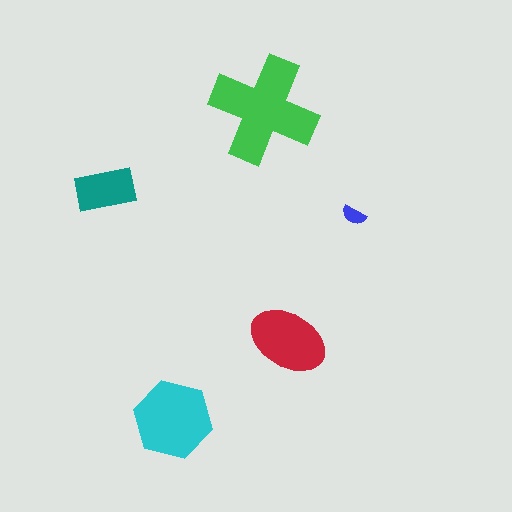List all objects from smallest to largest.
The blue semicircle, the teal rectangle, the red ellipse, the cyan hexagon, the green cross.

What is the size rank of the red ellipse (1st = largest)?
3rd.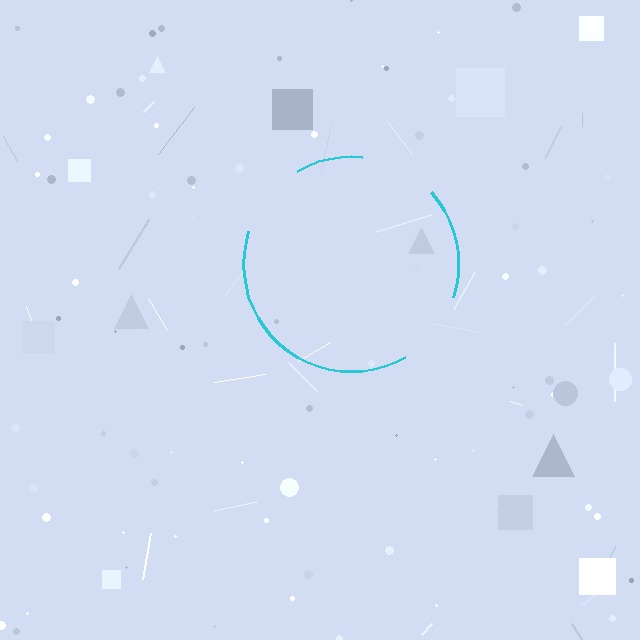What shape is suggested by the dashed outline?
The dashed outline suggests a circle.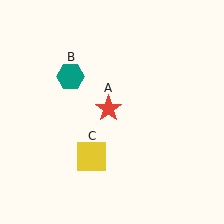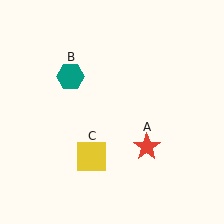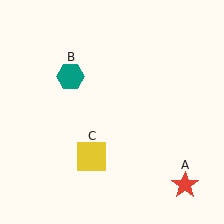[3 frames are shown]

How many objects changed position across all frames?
1 object changed position: red star (object A).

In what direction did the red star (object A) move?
The red star (object A) moved down and to the right.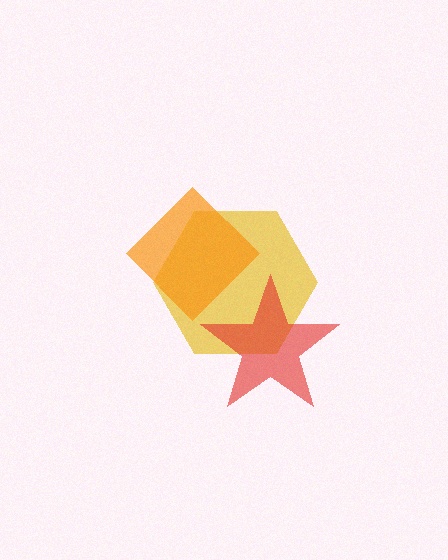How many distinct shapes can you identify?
There are 3 distinct shapes: a yellow hexagon, an orange diamond, a red star.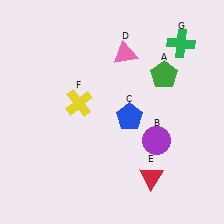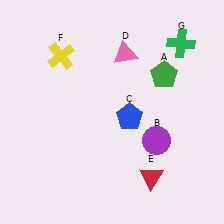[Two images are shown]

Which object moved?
The yellow cross (F) moved up.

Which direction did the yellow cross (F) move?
The yellow cross (F) moved up.